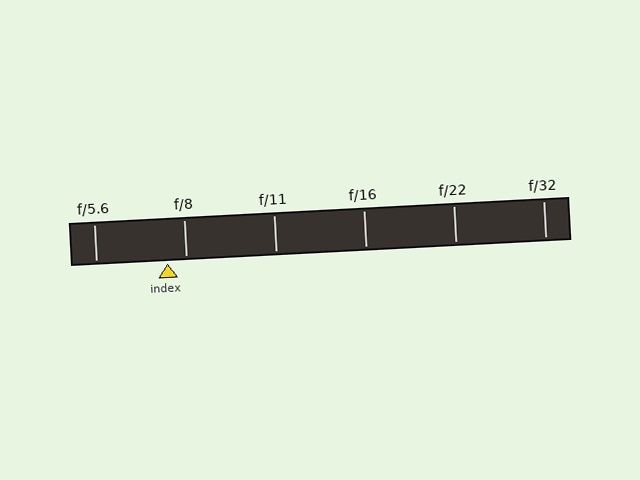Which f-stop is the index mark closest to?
The index mark is closest to f/8.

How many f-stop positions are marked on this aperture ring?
There are 6 f-stop positions marked.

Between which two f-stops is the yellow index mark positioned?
The index mark is between f/5.6 and f/8.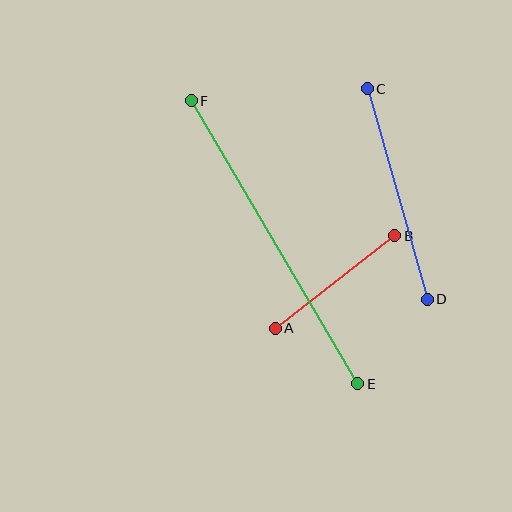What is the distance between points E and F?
The distance is approximately 328 pixels.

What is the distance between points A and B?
The distance is approximately 151 pixels.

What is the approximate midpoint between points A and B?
The midpoint is at approximately (335, 282) pixels.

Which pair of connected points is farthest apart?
Points E and F are farthest apart.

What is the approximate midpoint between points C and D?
The midpoint is at approximately (397, 194) pixels.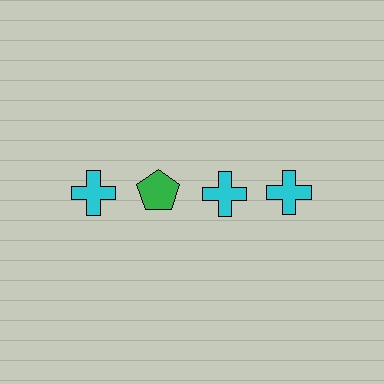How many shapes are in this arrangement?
There are 4 shapes arranged in a grid pattern.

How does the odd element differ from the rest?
It differs in both color (green instead of cyan) and shape (pentagon instead of cross).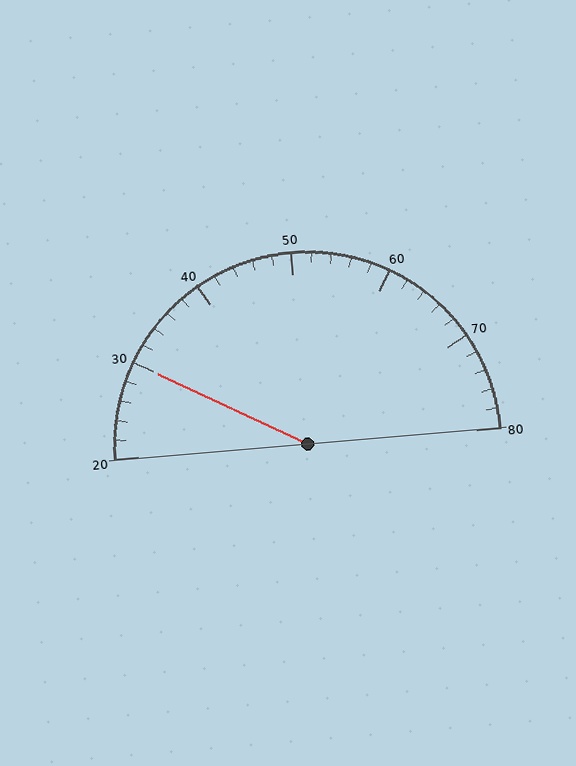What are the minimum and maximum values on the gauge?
The gauge ranges from 20 to 80.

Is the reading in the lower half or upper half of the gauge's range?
The reading is in the lower half of the range (20 to 80).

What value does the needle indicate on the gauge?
The needle indicates approximately 30.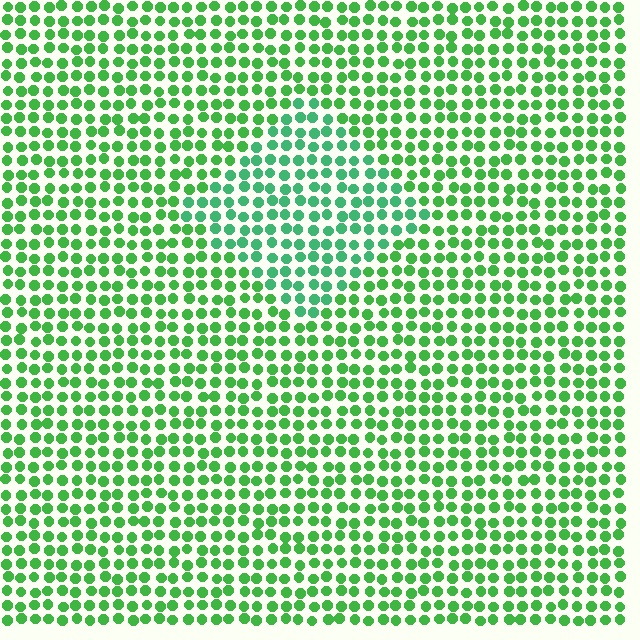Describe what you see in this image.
The image is filled with small green elements in a uniform arrangement. A diamond-shaped region is visible where the elements are tinted to a slightly different hue, forming a subtle color boundary.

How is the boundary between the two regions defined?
The boundary is defined purely by a slight shift in hue (about 25 degrees). Spacing, size, and orientation are identical on both sides.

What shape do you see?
I see a diamond.